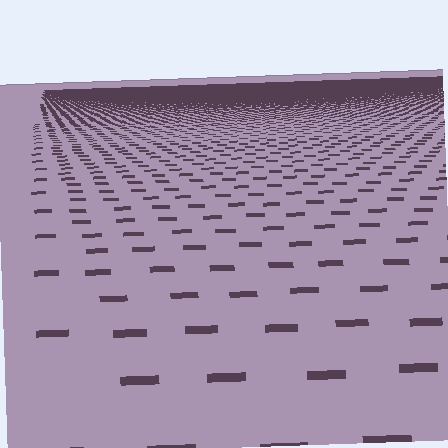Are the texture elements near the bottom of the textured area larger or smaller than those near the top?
Larger. Near the bottom, elements are closer to the viewer and appear at a bigger on-screen size.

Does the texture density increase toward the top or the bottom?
Density increases toward the top.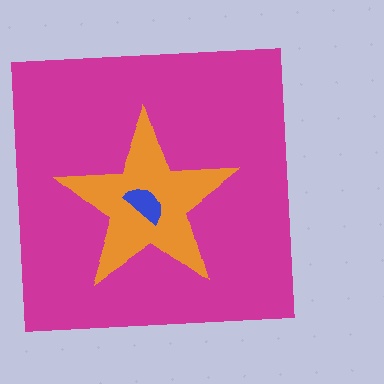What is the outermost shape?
The magenta square.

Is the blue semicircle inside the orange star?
Yes.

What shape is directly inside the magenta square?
The orange star.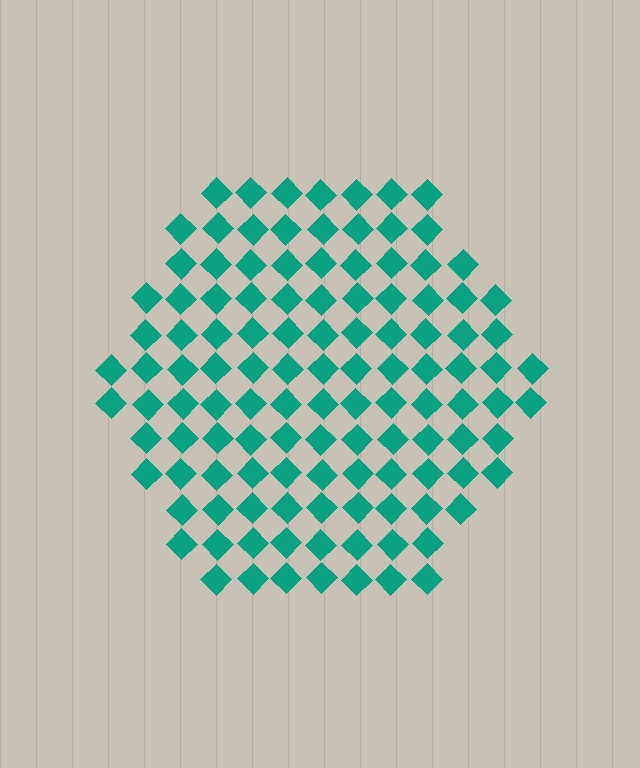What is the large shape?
The large shape is a hexagon.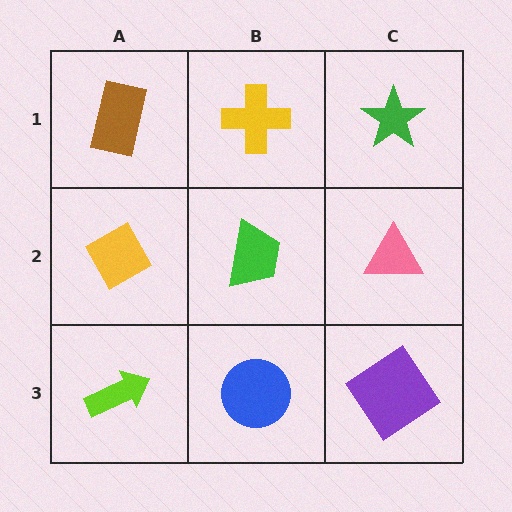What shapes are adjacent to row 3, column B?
A green trapezoid (row 2, column B), a lime arrow (row 3, column A), a purple diamond (row 3, column C).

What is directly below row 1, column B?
A green trapezoid.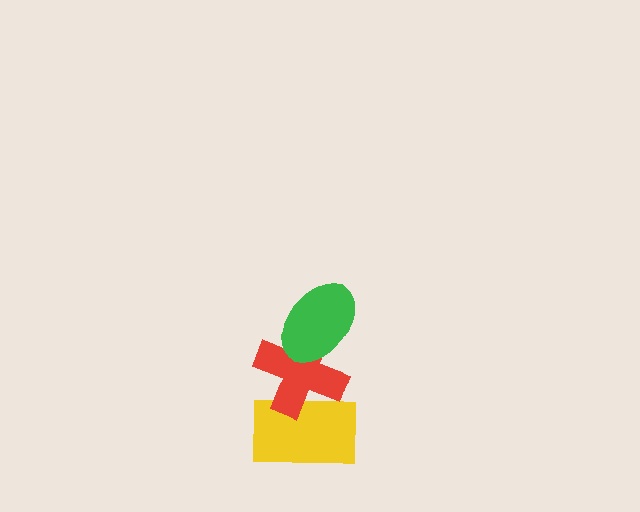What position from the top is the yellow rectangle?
The yellow rectangle is 3rd from the top.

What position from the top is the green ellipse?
The green ellipse is 1st from the top.